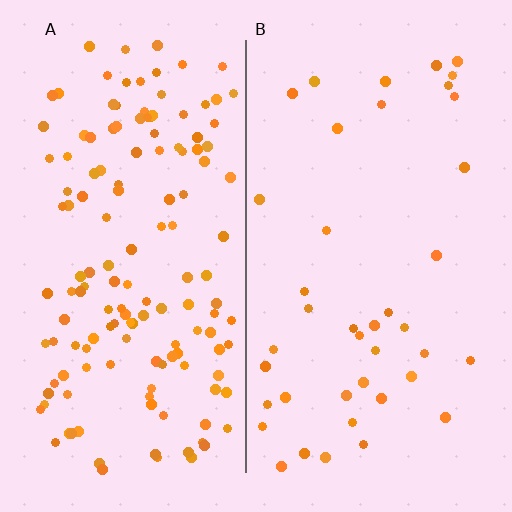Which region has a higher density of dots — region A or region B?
A (the left).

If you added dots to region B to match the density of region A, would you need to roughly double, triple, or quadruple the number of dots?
Approximately quadruple.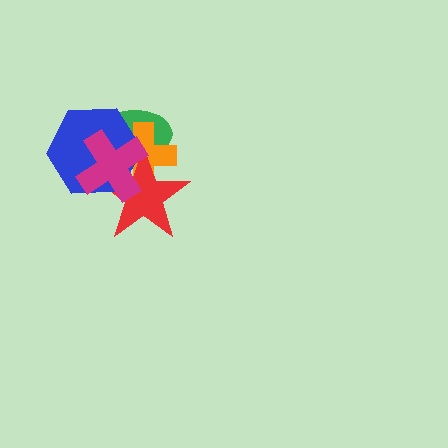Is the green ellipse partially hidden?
Yes, it is partially covered by another shape.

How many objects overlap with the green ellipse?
4 objects overlap with the green ellipse.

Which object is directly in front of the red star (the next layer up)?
The blue hexagon is directly in front of the red star.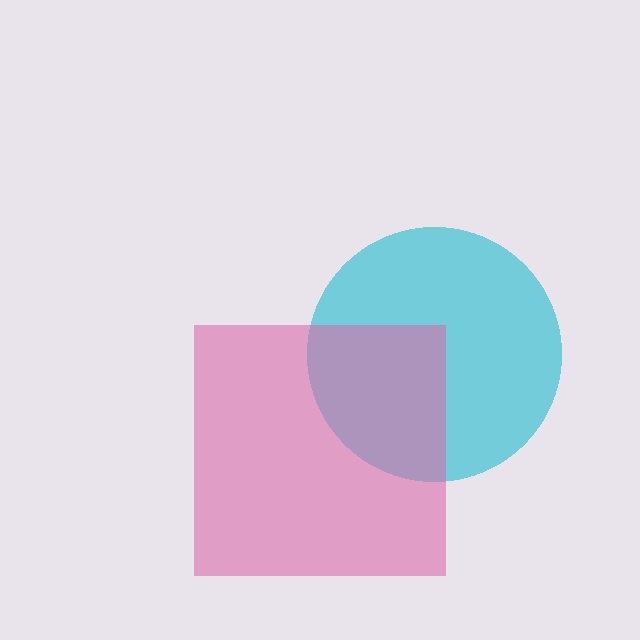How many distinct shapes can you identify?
There are 2 distinct shapes: a cyan circle, a pink square.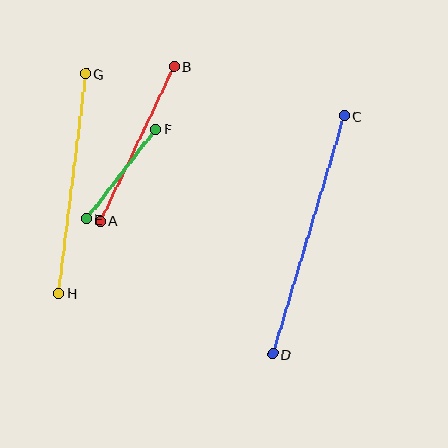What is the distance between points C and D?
The distance is approximately 249 pixels.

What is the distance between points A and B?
The distance is approximately 171 pixels.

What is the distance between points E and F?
The distance is approximately 113 pixels.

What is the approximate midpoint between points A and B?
The midpoint is at approximately (137, 144) pixels.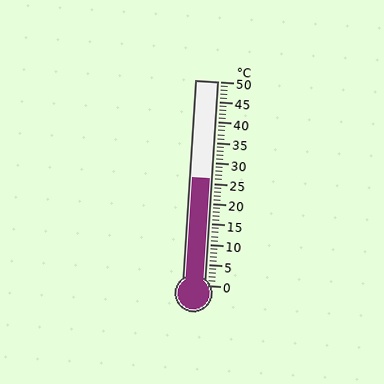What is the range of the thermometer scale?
The thermometer scale ranges from 0°C to 50°C.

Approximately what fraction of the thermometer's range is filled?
The thermometer is filled to approximately 50% of its range.